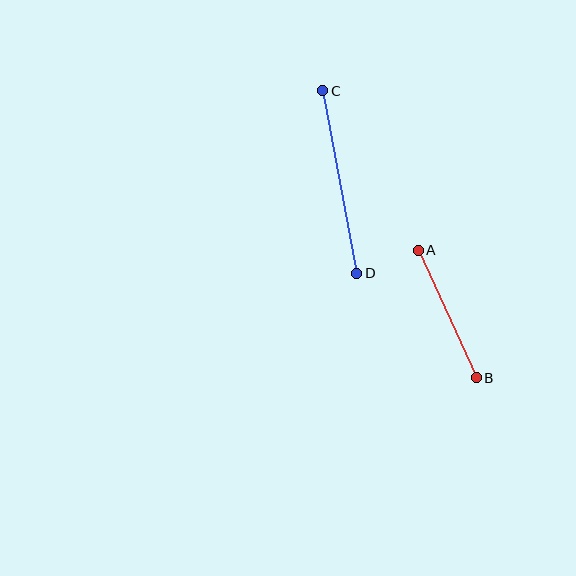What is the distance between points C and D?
The distance is approximately 186 pixels.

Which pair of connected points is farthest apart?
Points C and D are farthest apart.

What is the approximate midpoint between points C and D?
The midpoint is at approximately (340, 182) pixels.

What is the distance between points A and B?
The distance is approximately 140 pixels.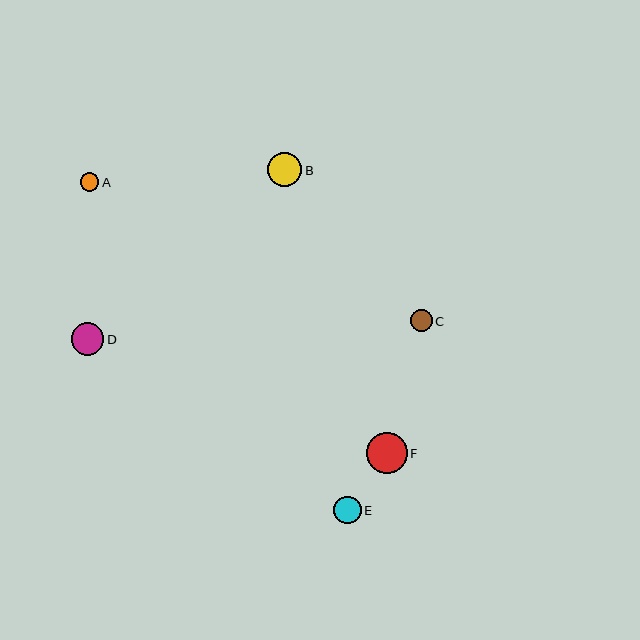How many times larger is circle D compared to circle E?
Circle D is approximately 1.2 times the size of circle E.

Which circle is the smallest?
Circle A is the smallest with a size of approximately 19 pixels.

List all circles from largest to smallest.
From largest to smallest: F, B, D, E, C, A.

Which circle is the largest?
Circle F is the largest with a size of approximately 41 pixels.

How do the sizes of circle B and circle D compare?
Circle B and circle D are approximately the same size.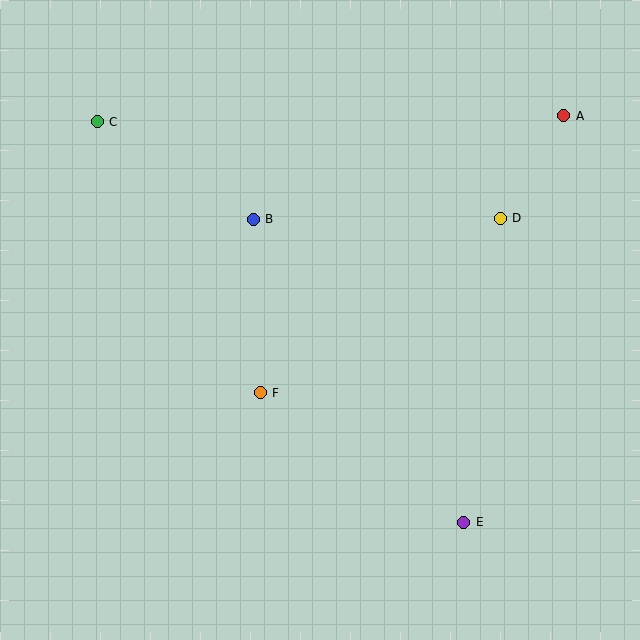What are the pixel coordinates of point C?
Point C is at (97, 122).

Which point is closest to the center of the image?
Point F at (260, 393) is closest to the center.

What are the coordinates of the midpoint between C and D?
The midpoint between C and D is at (299, 170).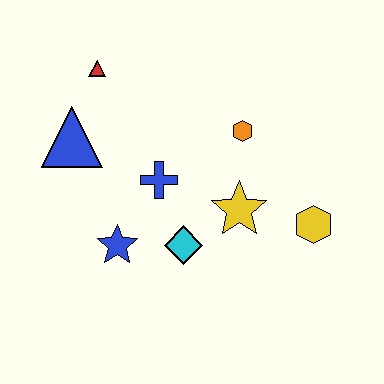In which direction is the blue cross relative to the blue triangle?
The blue cross is to the right of the blue triangle.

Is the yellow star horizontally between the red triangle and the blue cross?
No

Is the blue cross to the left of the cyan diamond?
Yes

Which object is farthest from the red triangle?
The yellow hexagon is farthest from the red triangle.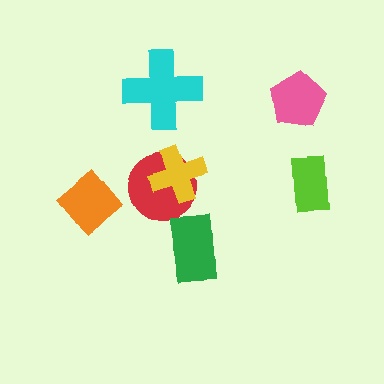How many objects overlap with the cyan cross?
0 objects overlap with the cyan cross.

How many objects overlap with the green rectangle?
0 objects overlap with the green rectangle.